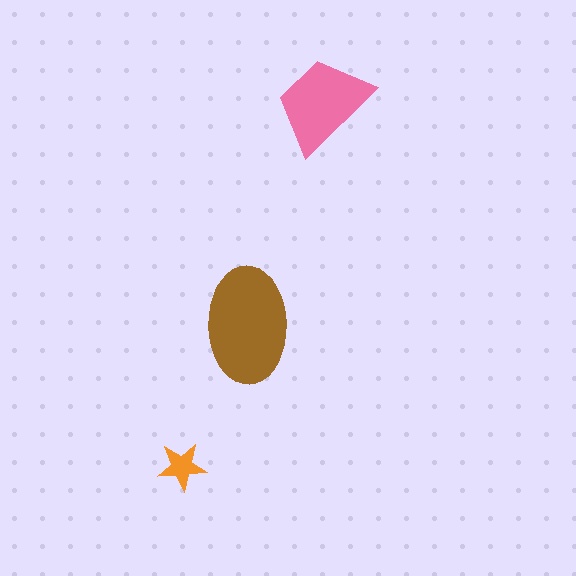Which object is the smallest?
The orange star.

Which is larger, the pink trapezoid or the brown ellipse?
The brown ellipse.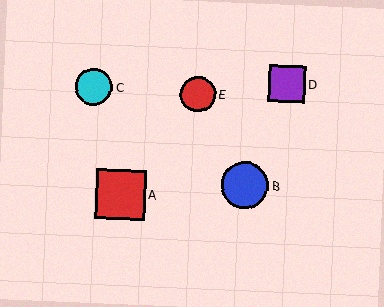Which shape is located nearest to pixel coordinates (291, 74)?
The purple square (labeled D) at (287, 84) is nearest to that location.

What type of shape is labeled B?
Shape B is a blue circle.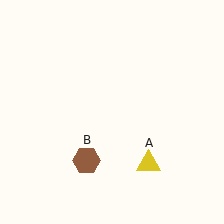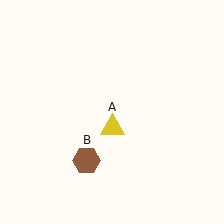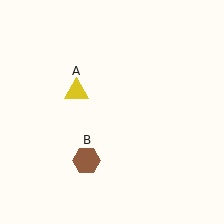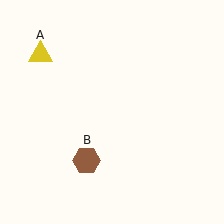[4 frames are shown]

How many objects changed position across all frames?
1 object changed position: yellow triangle (object A).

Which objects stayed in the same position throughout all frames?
Brown hexagon (object B) remained stationary.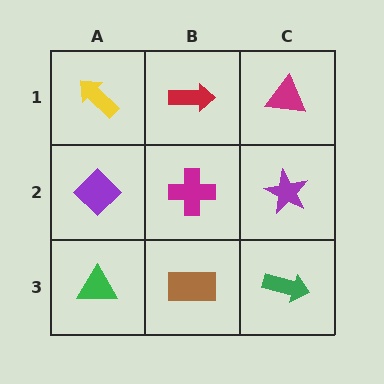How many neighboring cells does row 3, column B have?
3.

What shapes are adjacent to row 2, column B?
A red arrow (row 1, column B), a brown rectangle (row 3, column B), a purple diamond (row 2, column A), a purple star (row 2, column C).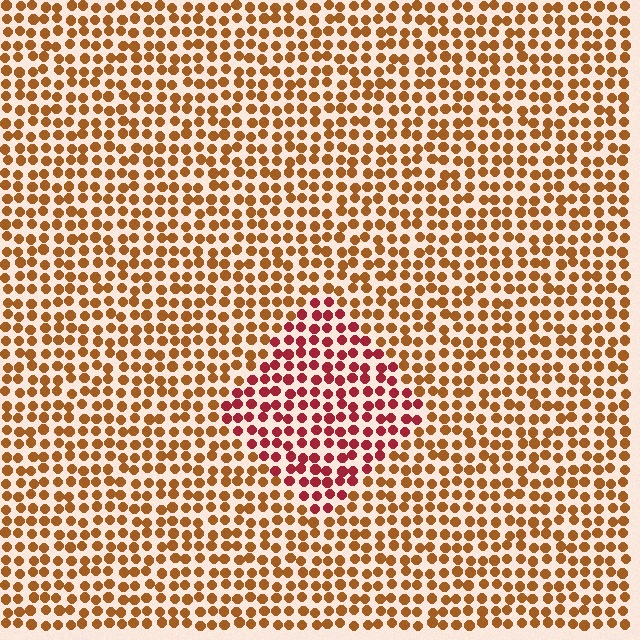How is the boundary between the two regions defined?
The boundary is defined purely by a slight shift in hue (about 38 degrees). Spacing, size, and orientation are identical on both sides.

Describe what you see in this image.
The image is filled with small brown elements in a uniform arrangement. A diamond-shaped region is visible where the elements are tinted to a slightly different hue, forming a subtle color boundary.